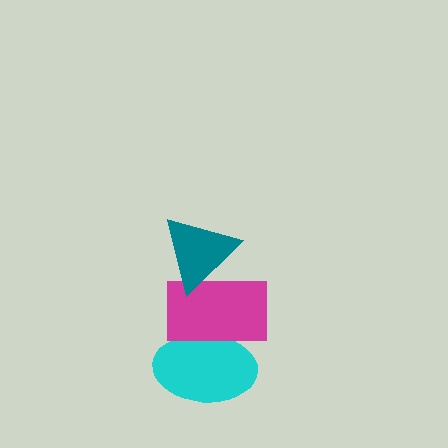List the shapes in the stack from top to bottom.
From top to bottom: the teal triangle, the magenta rectangle, the cyan ellipse.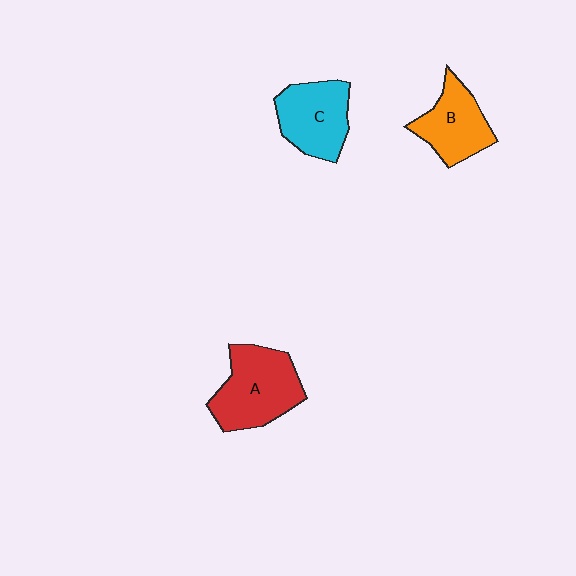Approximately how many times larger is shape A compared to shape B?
Approximately 1.4 times.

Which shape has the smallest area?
Shape B (orange).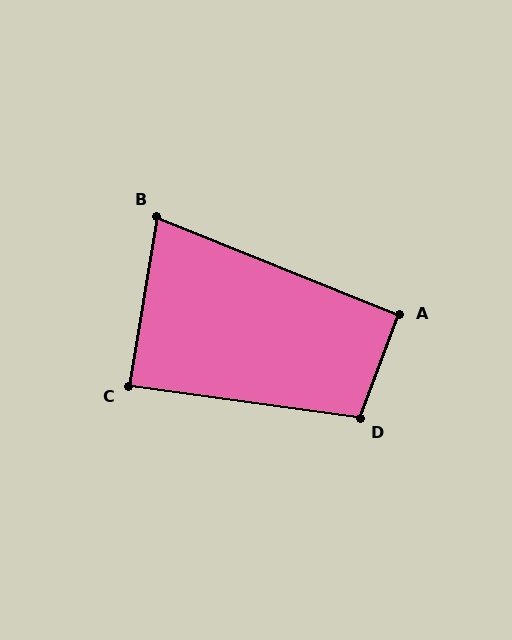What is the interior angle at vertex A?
Approximately 92 degrees (approximately right).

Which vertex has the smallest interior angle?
B, at approximately 77 degrees.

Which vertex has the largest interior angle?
D, at approximately 103 degrees.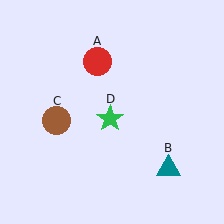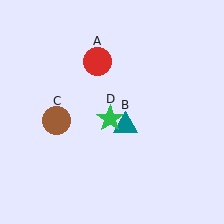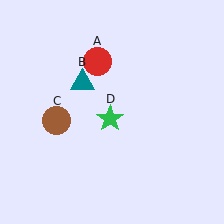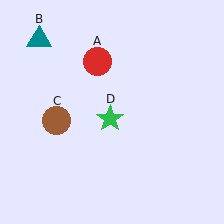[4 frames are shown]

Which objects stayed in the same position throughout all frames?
Red circle (object A) and brown circle (object C) and green star (object D) remained stationary.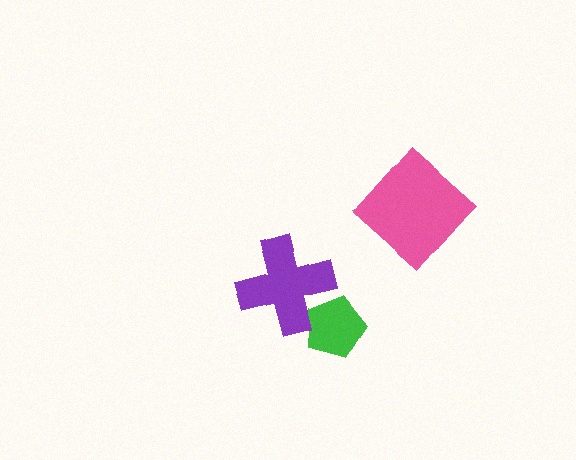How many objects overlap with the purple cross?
1 object overlaps with the purple cross.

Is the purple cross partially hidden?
No, no other shape covers it.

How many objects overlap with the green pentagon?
1 object overlaps with the green pentagon.